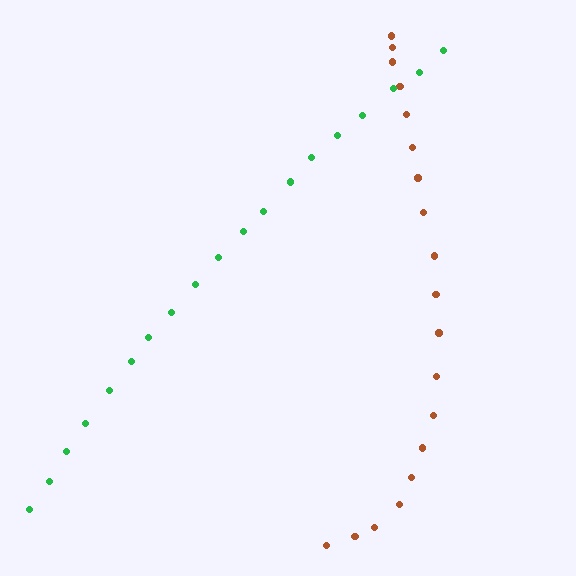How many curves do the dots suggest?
There are 2 distinct paths.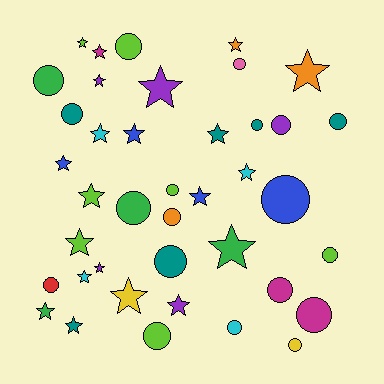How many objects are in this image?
There are 40 objects.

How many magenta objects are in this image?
There are 3 magenta objects.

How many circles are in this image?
There are 19 circles.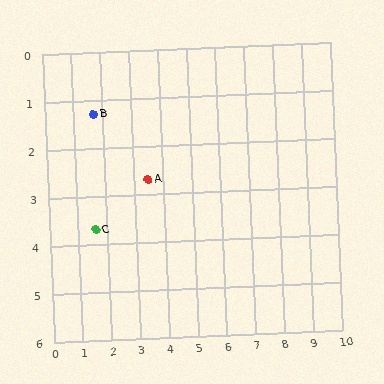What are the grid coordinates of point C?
Point C is at approximately (1.6, 3.7).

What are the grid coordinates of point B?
Point B is at approximately (1.7, 1.3).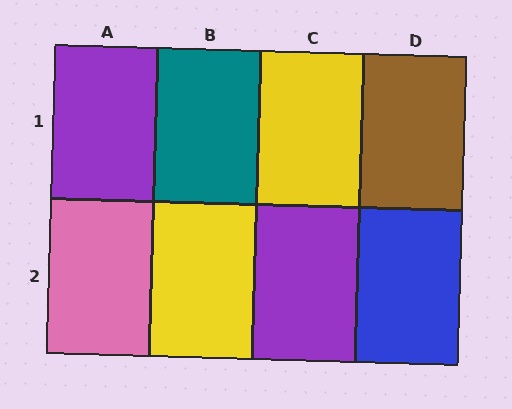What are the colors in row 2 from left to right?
Pink, yellow, purple, blue.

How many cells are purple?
2 cells are purple.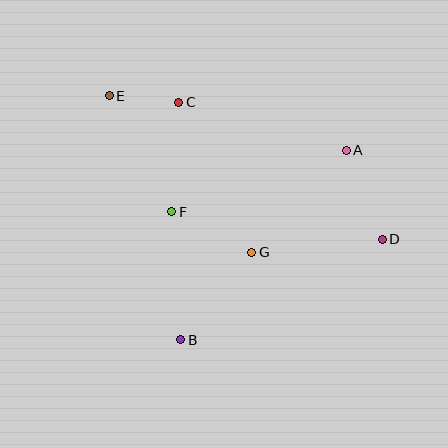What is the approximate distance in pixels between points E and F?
The distance between E and F is approximately 132 pixels.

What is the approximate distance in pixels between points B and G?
The distance between B and G is approximately 112 pixels.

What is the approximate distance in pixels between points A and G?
The distance between A and G is approximately 139 pixels.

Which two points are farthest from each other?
Points D and E are farthest from each other.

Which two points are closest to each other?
Points C and E are closest to each other.